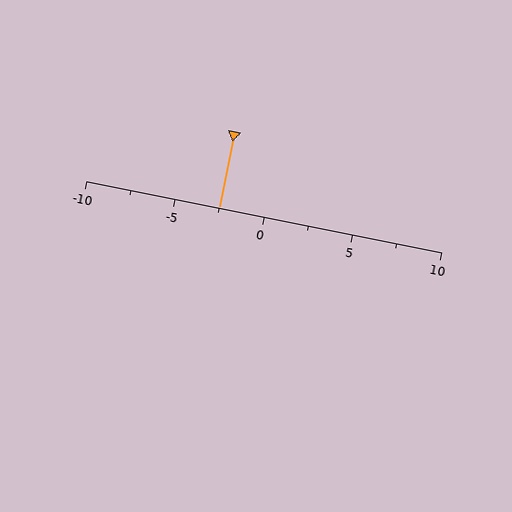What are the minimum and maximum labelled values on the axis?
The axis runs from -10 to 10.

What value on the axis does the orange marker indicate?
The marker indicates approximately -2.5.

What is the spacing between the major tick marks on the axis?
The major ticks are spaced 5 apart.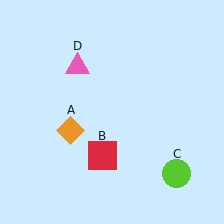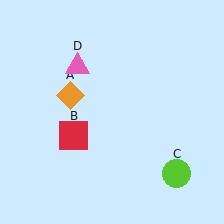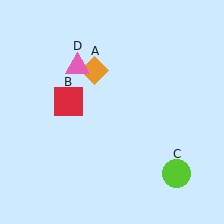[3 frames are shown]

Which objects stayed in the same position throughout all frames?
Lime circle (object C) and pink triangle (object D) remained stationary.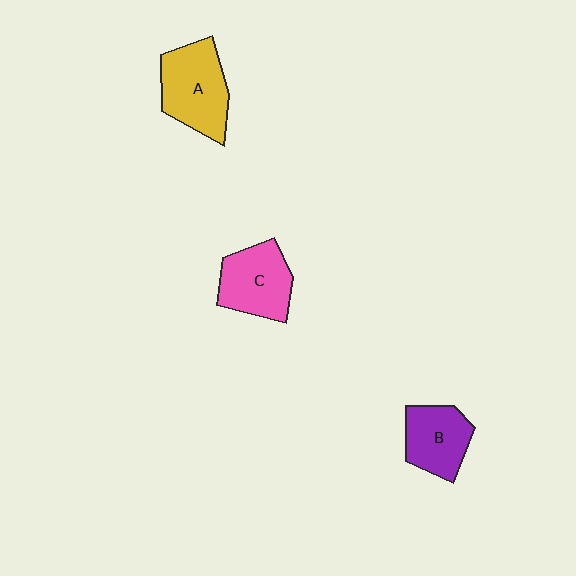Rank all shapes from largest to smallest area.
From largest to smallest: A (yellow), C (pink), B (purple).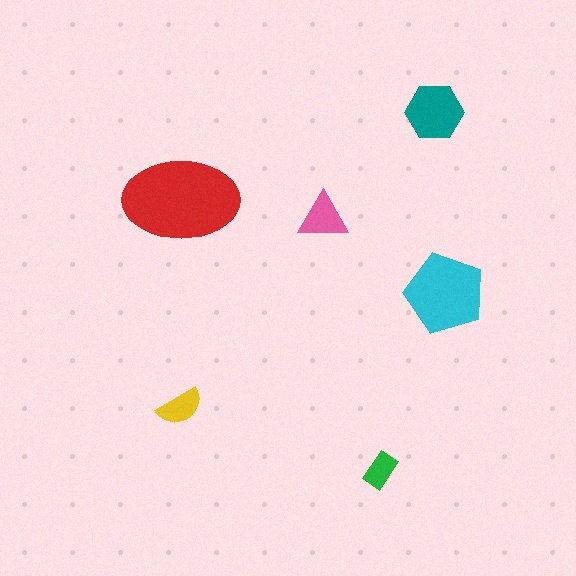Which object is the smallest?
The green rectangle.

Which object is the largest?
The red ellipse.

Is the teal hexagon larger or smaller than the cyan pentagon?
Smaller.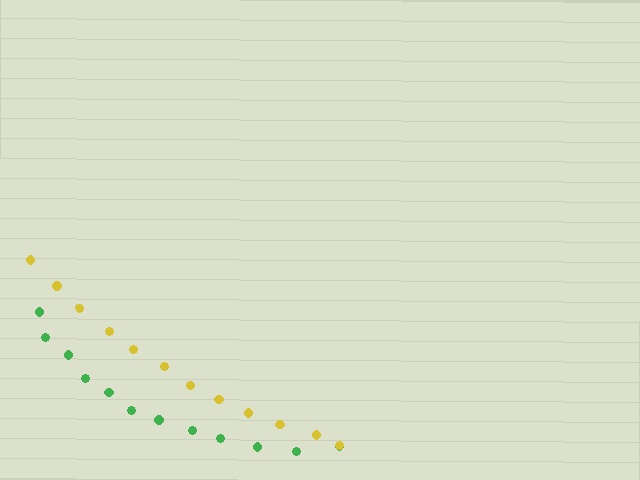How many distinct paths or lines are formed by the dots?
There are 2 distinct paths.